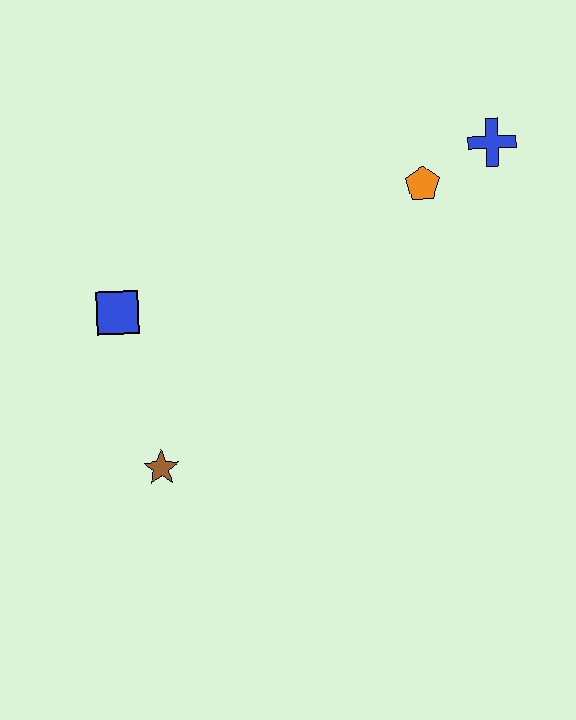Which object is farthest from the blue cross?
The brown star is farthest from the blue cross.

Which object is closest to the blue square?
The brown star is closest to the blue square.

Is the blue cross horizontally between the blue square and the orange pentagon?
No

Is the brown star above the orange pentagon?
No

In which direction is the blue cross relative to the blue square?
The blue cross is to the right of the blue square.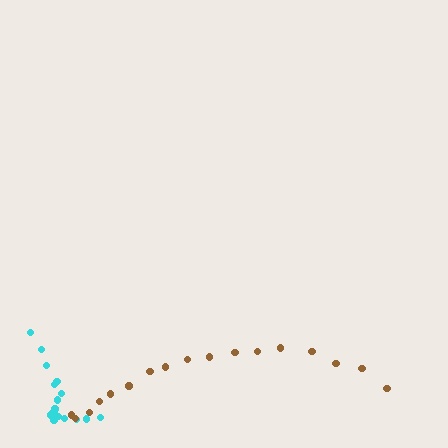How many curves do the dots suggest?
There are 2 distinct paths.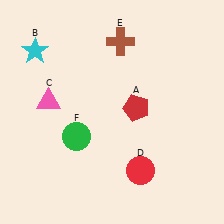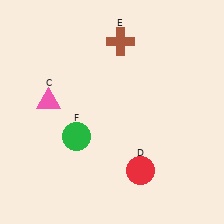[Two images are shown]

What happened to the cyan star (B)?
The cyan star (B) was removed in Image 2. It was in the top-left area of Image 1.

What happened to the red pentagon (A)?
The red pentagon (A) was removed in Image 2. It was in the top-right area of Image 1.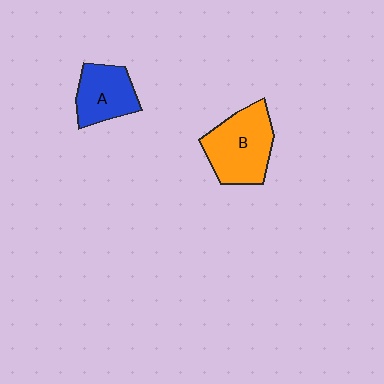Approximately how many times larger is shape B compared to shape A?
Approximately 1.4 times.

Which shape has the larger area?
Shape B (orange).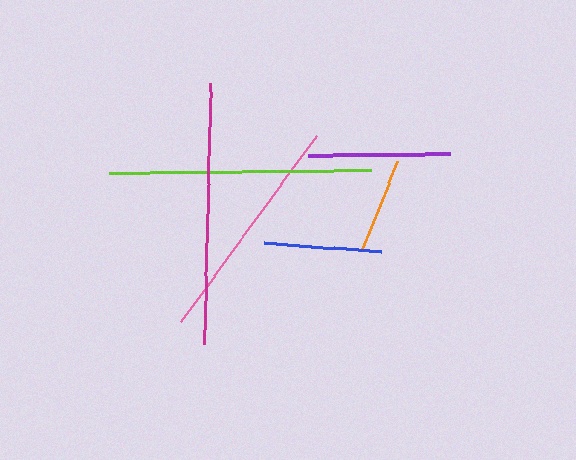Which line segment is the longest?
The lime line is the longest at approximately 262 pixels.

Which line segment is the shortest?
The orange line is the shortest at approximately 94 pixels.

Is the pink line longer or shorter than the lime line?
The lime line is longer than the pink line.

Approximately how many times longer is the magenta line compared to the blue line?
The magenta line is approximately 2.2 times the length of the blue line.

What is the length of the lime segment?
The lime segment is approximately 262 pixels long.